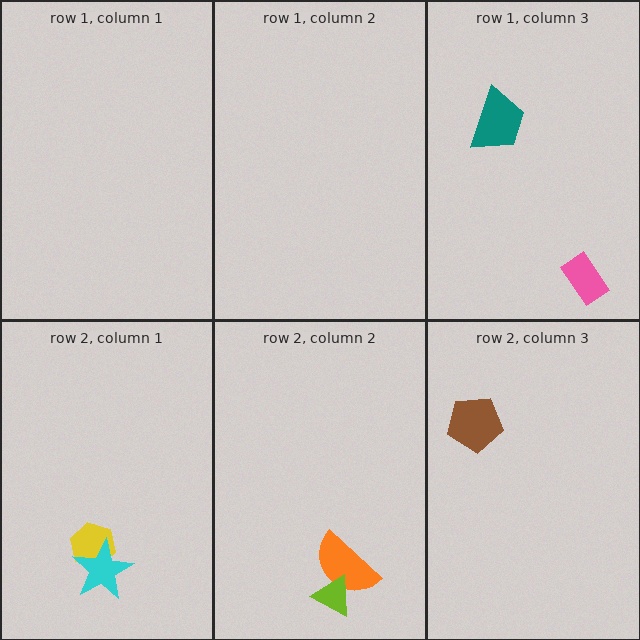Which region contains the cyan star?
The row 2, column 1 region.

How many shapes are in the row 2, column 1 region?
2.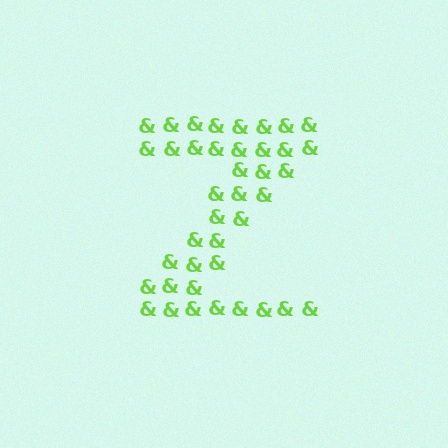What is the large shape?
The large shape is the letter Z.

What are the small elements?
The small elements are ampersands.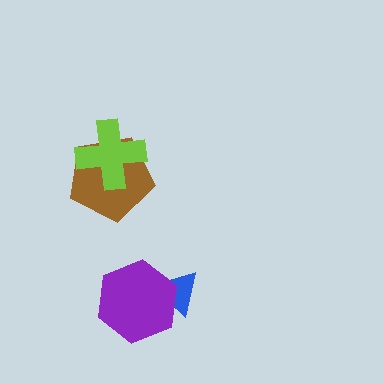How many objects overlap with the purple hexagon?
1 object overlaps with the purple hexagon.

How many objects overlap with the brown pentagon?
1 object overlaps with the brown pentagon.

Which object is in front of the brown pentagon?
The lime cross is in front of the brown pentagon.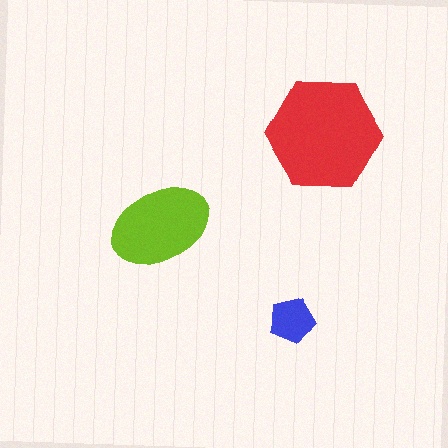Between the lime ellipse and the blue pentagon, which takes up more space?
The lime ellipse.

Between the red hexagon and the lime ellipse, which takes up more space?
The red hexagon.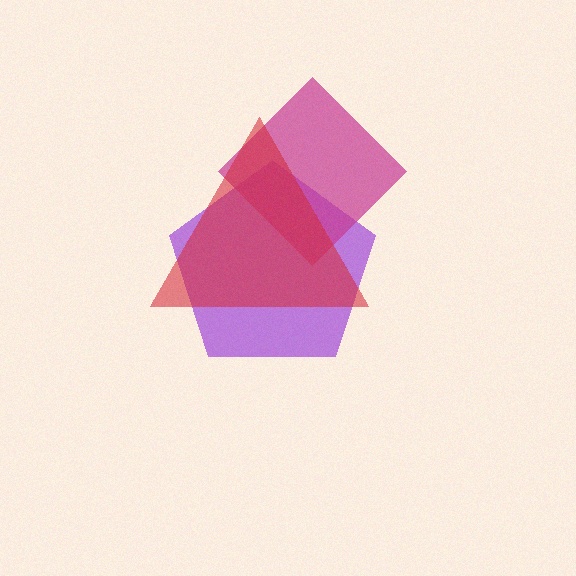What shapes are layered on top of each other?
The layered shapes are: a purple pentagon, a magenta diamond, a red triangle.